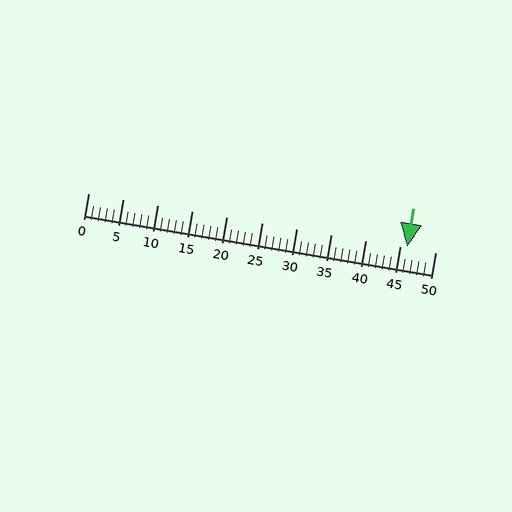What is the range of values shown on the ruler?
The ruler shows values from 0 to 50.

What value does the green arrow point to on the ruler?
The green arrow points to approximately 46.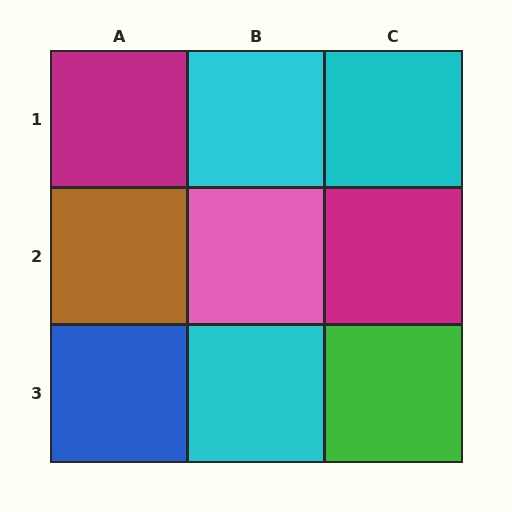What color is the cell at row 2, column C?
Magenta.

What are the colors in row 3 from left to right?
Blue, cyan, green.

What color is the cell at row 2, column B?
Pink.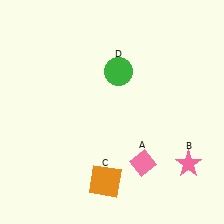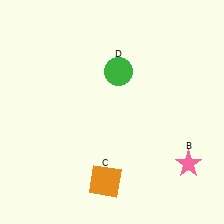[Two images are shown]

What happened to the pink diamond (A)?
The pink diamond (A) was removed in Image 2. It was in the bottom-right area of Image 1.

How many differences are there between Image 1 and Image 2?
There is 1 difference between the two images.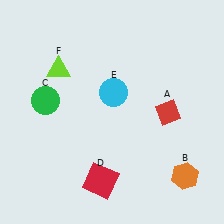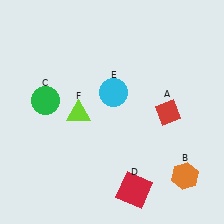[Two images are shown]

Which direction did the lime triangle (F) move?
The lime triangle (F) moved down.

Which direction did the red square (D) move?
The red square (D) moved right.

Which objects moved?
The objects that moved are: the red square (D), the lime triangle (F).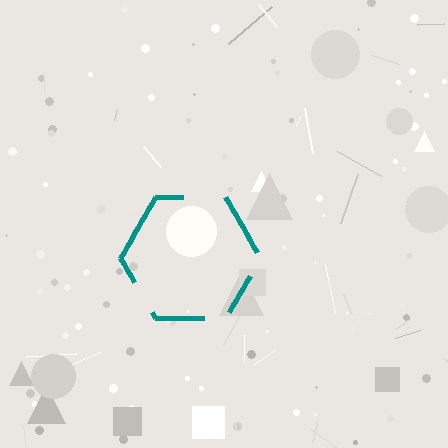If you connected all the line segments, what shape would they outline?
They would outline a hexagon.